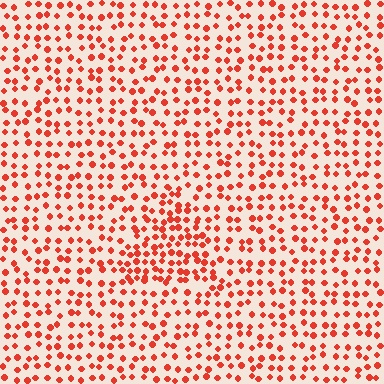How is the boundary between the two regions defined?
The boundary is defined by a change in element density (approximately 1.6x ratio). All elements are the same color, size, and shape.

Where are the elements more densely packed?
The elements are more densely packed inside the triangle boundary.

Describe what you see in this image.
The image contains small red elements arranged at two different densities. A triangle-shaped region is visible where the elements are more densely packed than the surrounding area.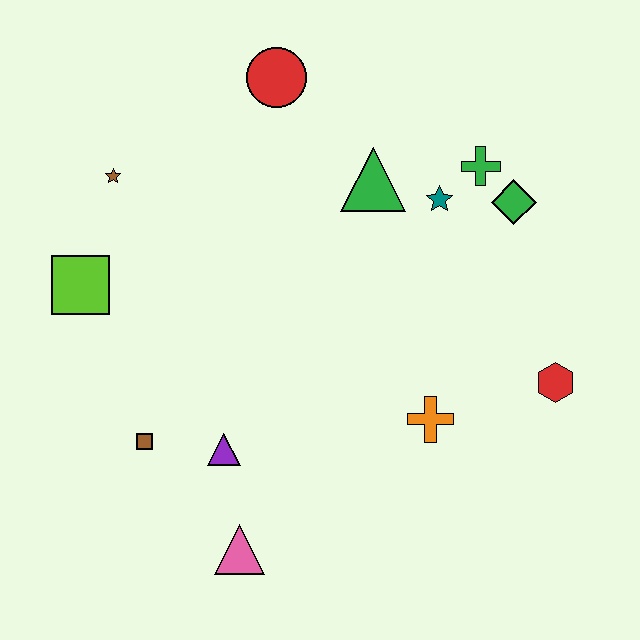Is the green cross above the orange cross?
Yes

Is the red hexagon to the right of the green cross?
Yes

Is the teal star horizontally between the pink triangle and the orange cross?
No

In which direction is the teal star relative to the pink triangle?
The teal star is above the pink triangle.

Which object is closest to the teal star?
The green cross is closest to the teal star.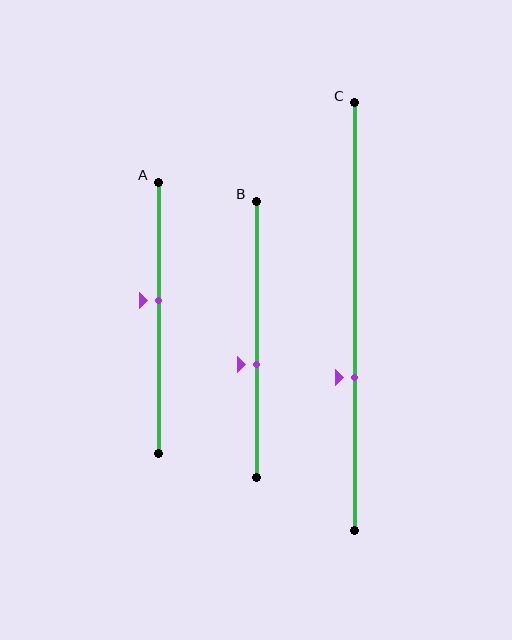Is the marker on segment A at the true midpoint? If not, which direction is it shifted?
No, the marker on segment A is shifted upward by about 6% of the segment length.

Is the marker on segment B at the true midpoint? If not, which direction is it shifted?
No, the marker on segment B is shifted downward by about 9% of the segment length.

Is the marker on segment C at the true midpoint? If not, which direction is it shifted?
No, the marker on segment C is shifted downward by about 14% of the segment length.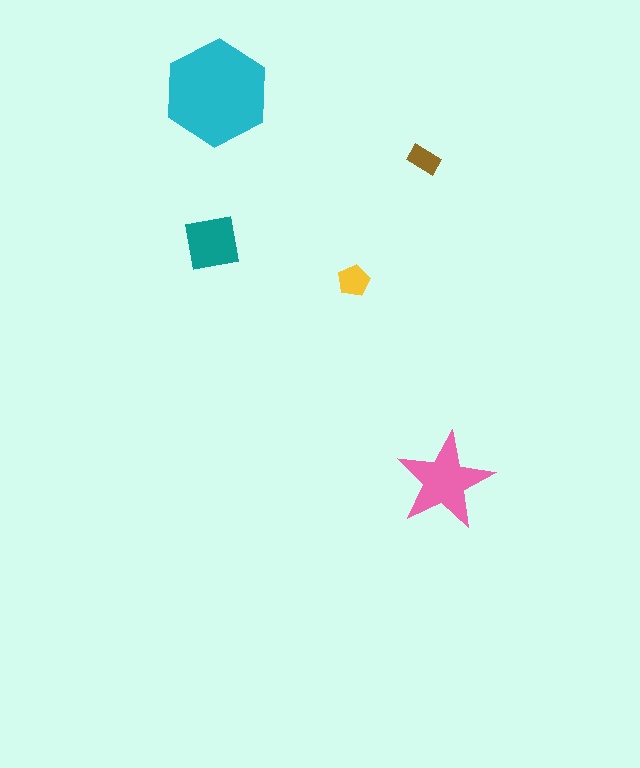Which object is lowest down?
The pink star is bottommost.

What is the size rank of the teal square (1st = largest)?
3rd.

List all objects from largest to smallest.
The cyan hexagon, the pink star, the teal square, the yellow pentagon, the brown rectangle.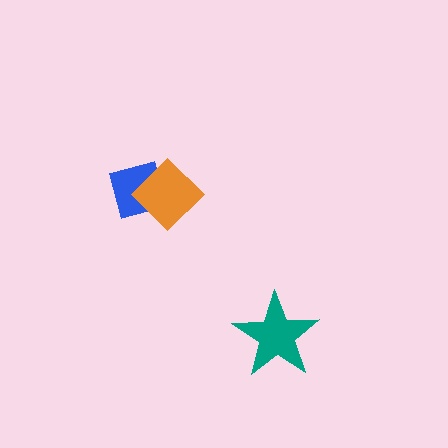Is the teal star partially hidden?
No, no other shape covers it.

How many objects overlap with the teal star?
0 objects overlap with the teal star.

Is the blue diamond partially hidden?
Yes, it is partially covered by another shape.